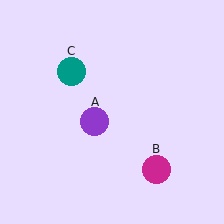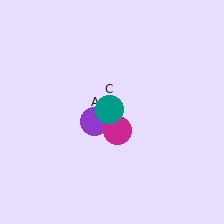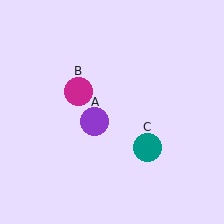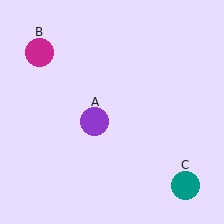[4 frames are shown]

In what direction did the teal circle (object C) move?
The teal circle (object C) moved down and to the right.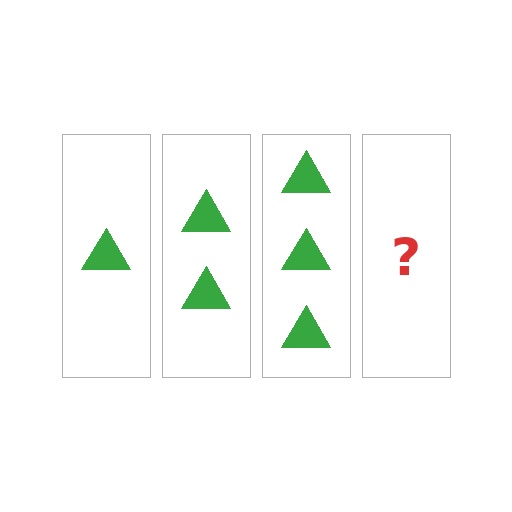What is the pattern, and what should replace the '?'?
The pattern is that each step adds one more triangle. The '?' should be 4 triangles.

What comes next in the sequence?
The next element should be 4 triangles.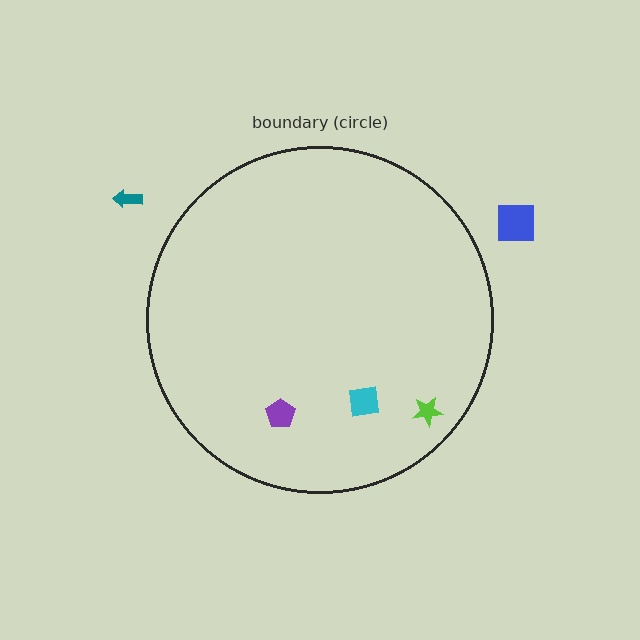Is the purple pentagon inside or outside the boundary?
Inside.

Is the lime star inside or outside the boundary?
Inside.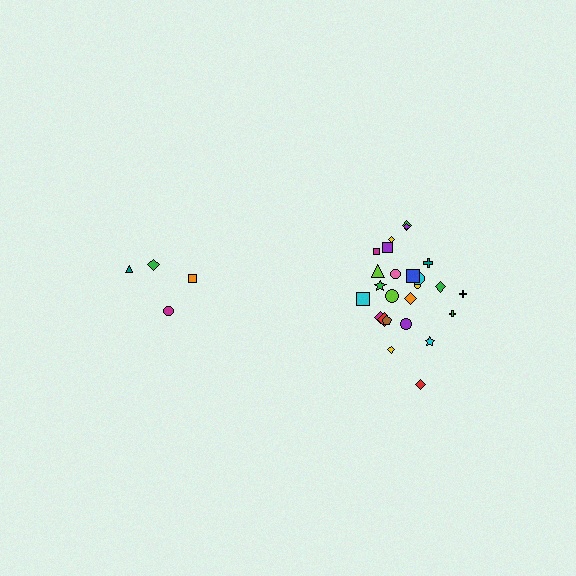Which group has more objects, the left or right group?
The right group.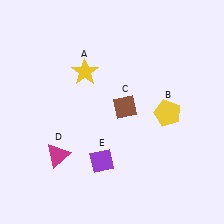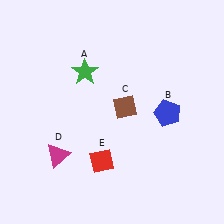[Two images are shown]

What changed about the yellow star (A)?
In Image 1, A is yellow. In Image 2, it changed to green.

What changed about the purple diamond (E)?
In Image 1, E is purple. In Image 2, it changed to red.